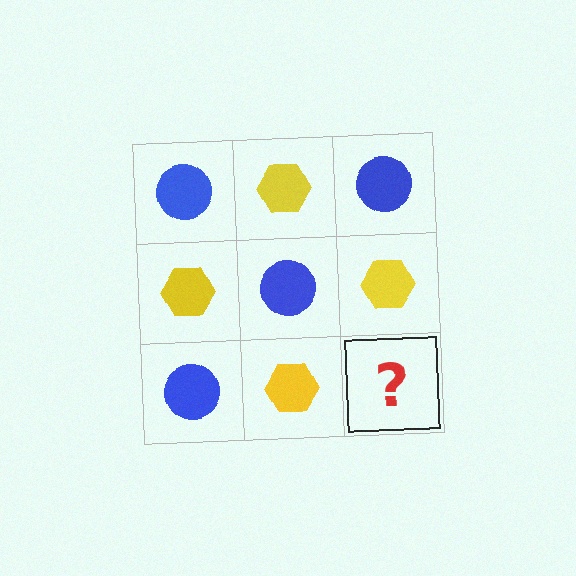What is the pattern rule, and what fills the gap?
The rule is that it alternates blue circle and yellow hexagon in a checkerboard pattern. The gap should be filled with a blue circle.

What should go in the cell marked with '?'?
The missing cell should contain a blue circle.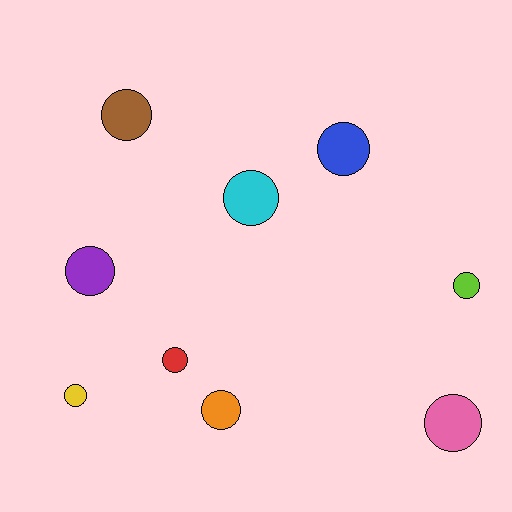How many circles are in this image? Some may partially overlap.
There are 9 circles.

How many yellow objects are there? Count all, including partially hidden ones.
There is 1 yellow object.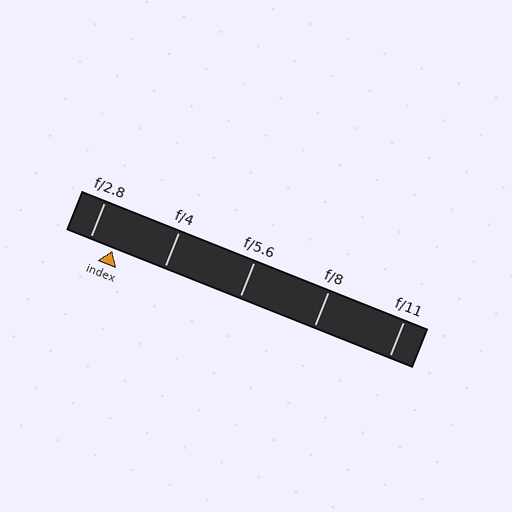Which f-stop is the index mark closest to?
The index mark is closest to f/2.8.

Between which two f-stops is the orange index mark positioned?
The index mark is between f/2.8 and f/4.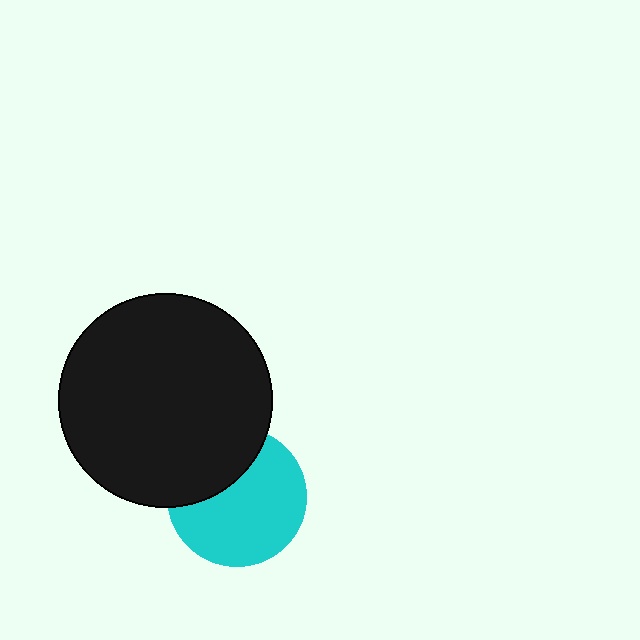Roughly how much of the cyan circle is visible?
Most of it is visible (roughly 68%).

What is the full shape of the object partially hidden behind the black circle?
The partially hidden object is a cyan circle.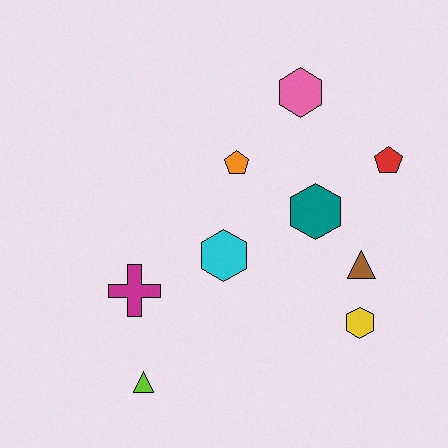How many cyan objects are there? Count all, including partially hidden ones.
There is 1 cyan object.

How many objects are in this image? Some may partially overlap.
There are 9 objects.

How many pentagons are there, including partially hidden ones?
There are 2 pentagons.